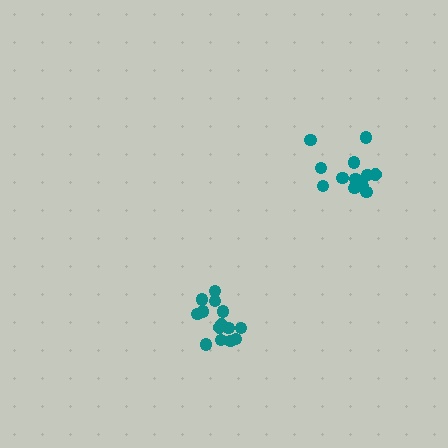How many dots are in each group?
Group 1: 14 dots, Group 2: 13 dots (27 total).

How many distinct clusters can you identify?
There are 2 distinct clusters.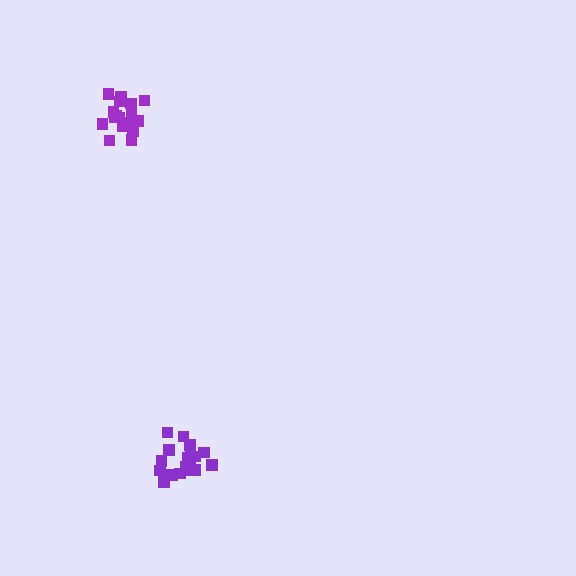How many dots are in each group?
Group 1: 18 dots, Group 2: 18 dots (36 total).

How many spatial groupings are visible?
There are 2 spatial groupings.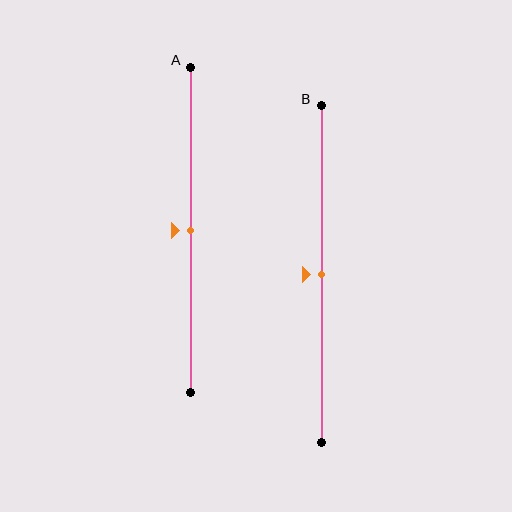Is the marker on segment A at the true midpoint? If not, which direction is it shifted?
Yes, the marker on segment A is at the true midpoint.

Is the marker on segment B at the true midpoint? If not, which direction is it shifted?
Yes, the marker on segment B is at the true midpoint.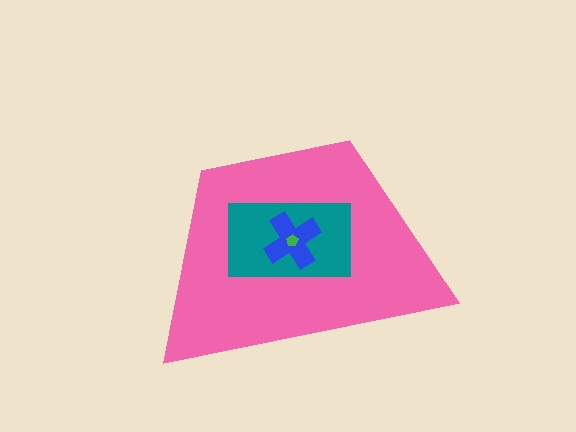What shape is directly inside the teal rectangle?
The blue cross.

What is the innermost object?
The green pentagon.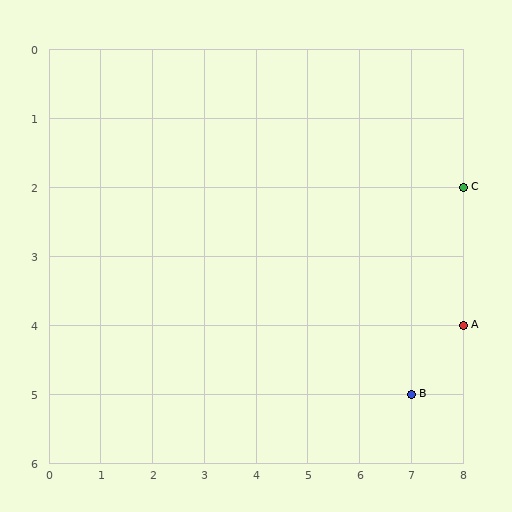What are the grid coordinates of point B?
Point B is at grid coordinates (7, 5).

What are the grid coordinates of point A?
Point A is at grid coordinates (8, 4).